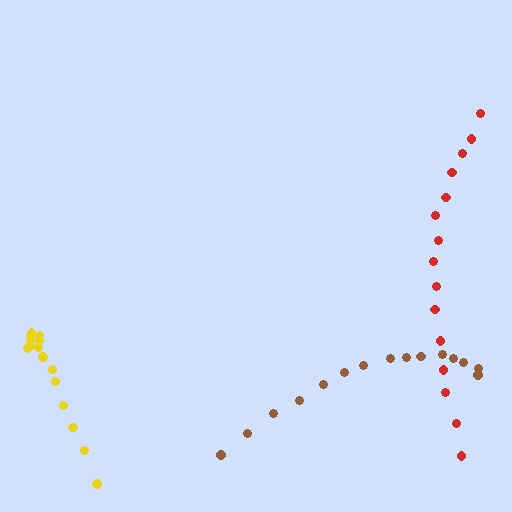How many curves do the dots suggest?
There are 3 distinct paths.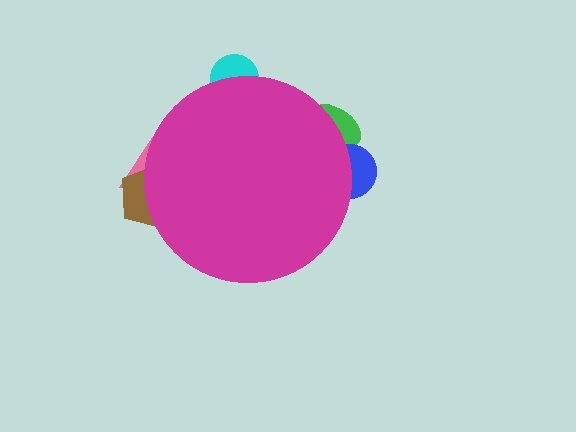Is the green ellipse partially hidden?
Yes, the green ellipse is partially hidden behind the magenta circle.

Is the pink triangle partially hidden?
Yes, the pink triangle is partially hidden behind the magenta circle.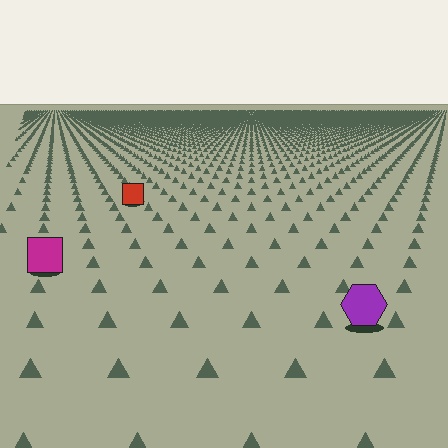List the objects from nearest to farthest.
From nearest to farthest: the purple hexagon, the magenta square, the red square.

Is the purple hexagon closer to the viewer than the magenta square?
Yes. The purple hexagon is closer — you can tell from the texture gradient: the ground texture is coarser near it.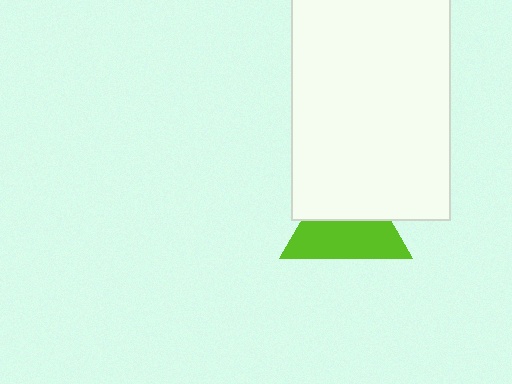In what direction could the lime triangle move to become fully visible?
The lime triangle could move down. That would shift it out from behind the white rectangle entirely.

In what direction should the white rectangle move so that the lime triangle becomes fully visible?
The white rectangle should move up. That is the shortest direction to clear the overlap and leave the lime triangle fully visible.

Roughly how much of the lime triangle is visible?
About half of it is visible (roughly 54%).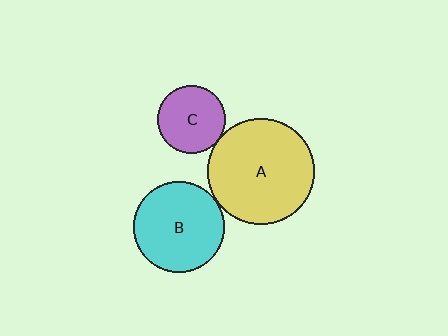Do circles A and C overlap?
Yes.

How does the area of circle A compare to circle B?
Approximately 1.4 times.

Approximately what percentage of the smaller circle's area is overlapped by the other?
Approximately 5%.